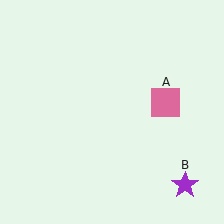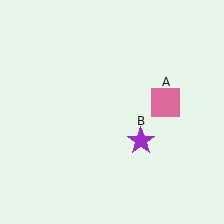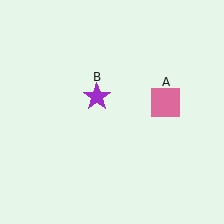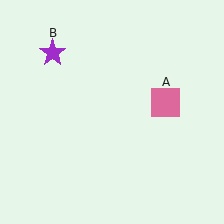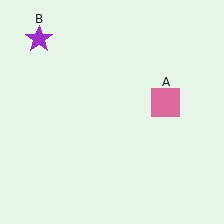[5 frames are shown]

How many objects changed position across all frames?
1 object changed position: purple star (object B).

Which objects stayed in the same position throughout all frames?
Pink square (object A) remained stationary.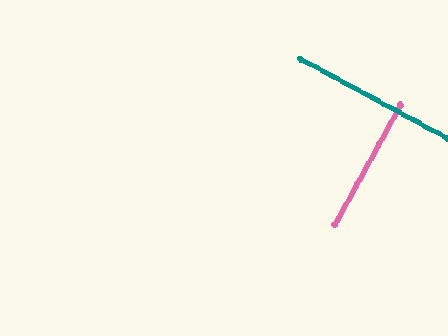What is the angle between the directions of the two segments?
Approximately 89 degrees.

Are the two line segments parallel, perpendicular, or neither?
Perpendicular — they meet at approximately 89°.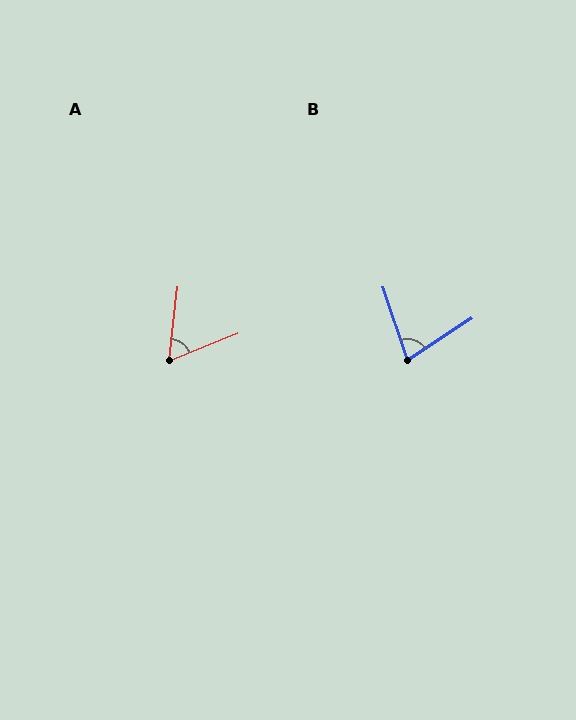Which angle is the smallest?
A, at approximately 62 degrees.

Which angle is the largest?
B, at approximately 76 degrees.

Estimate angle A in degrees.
Approximately 62 degrees.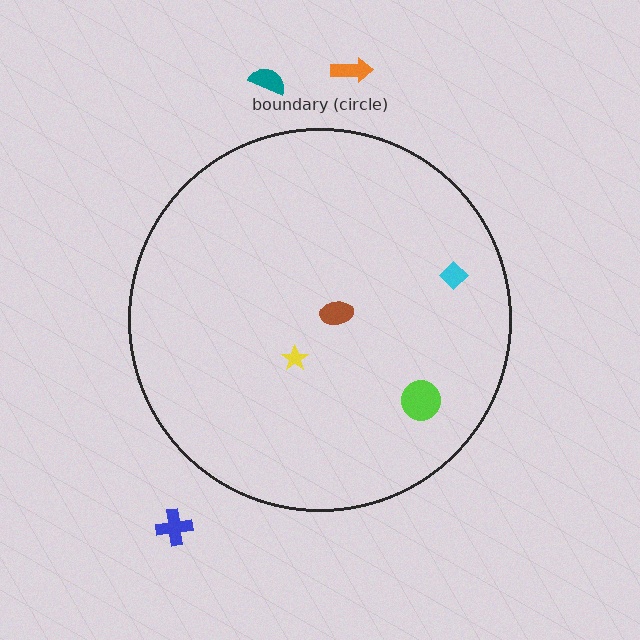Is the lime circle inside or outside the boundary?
Inside.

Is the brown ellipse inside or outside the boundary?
Inside.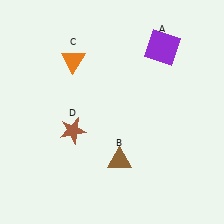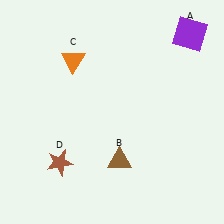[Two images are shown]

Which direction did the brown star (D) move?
The brown star (D) moved down.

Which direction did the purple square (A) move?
The purple square (A) moved right.